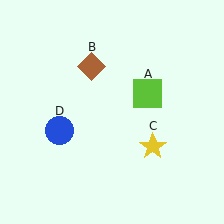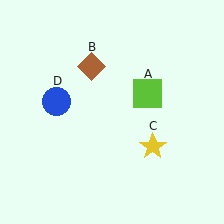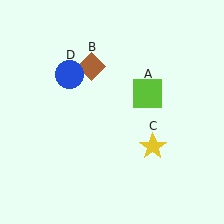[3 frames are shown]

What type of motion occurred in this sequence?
The blue circle (object D) rotated clockwise around the center of the scene.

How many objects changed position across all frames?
1 object changed position: blue circle (object D).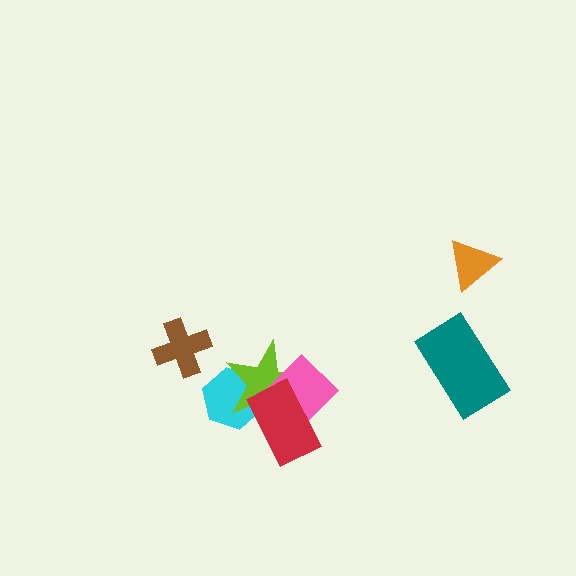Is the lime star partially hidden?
Yes, it is partially covered by another shape.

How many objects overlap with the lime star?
3 objects overlap with the lime star.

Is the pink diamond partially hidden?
Yes, it is partially covered by another shape.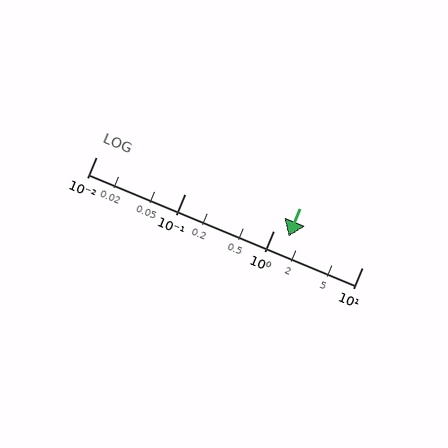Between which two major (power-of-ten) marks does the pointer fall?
The pointer is between 1 and 10.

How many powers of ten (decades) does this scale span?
The scale spans 3 decades, from 0.01 to 10.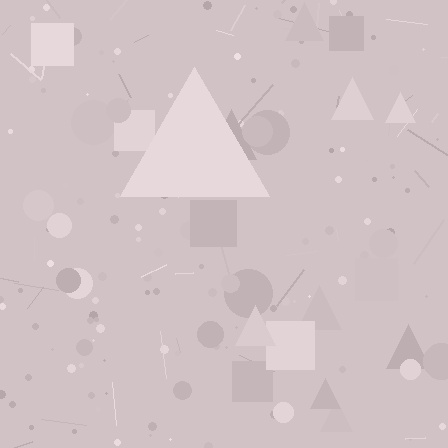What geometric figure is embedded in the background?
A triangle is embedded in the background.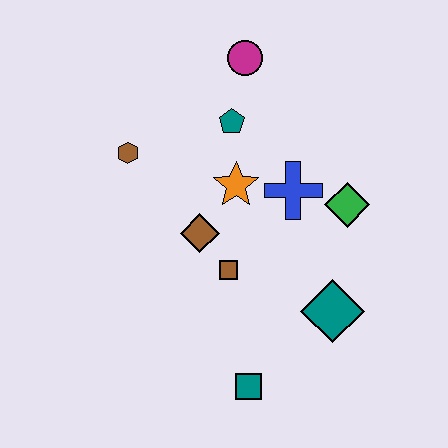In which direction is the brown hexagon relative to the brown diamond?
The brown hexagon is above the brown diamond.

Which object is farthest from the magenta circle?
The teal square is farthest from the magenta circle.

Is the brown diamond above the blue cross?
No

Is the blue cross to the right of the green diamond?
No